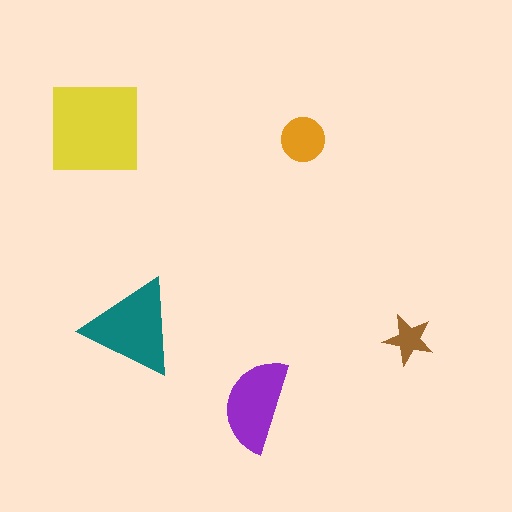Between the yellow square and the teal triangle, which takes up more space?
The yellow square.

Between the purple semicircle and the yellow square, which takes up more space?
The yellow square.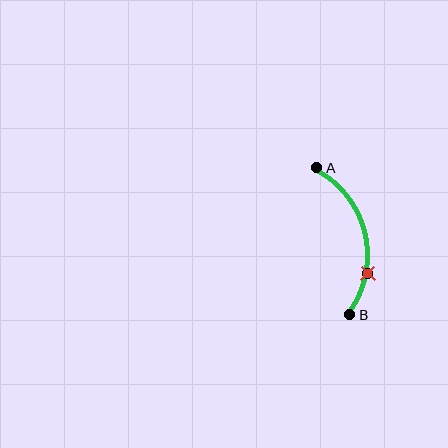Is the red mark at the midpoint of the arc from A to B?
No. The red mark lies on the arc but is closer to endpoint B. The arc midpoint would be at the point on the curve equidistant along the arc from both A and B.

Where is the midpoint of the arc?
The arc midpoint is the point on the curve farthest from the straight line joining A and B. It sits to the right of that line.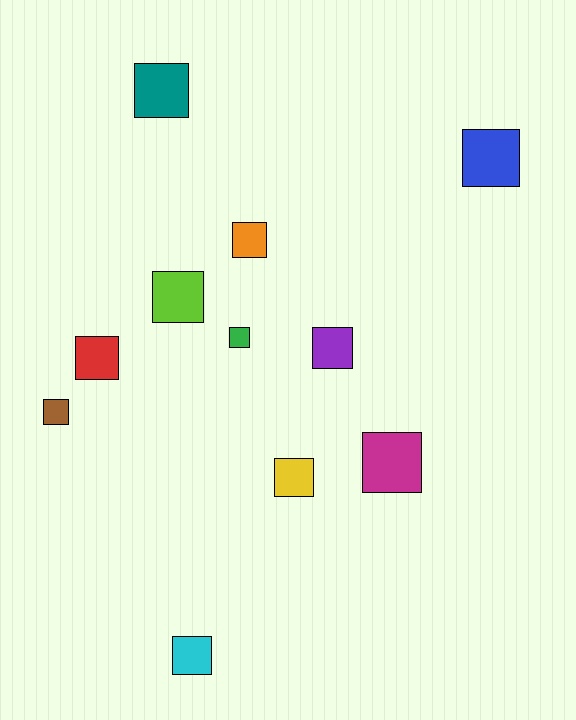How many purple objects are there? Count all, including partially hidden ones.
There is 1 purple object.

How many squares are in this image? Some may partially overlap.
There are 11 squares.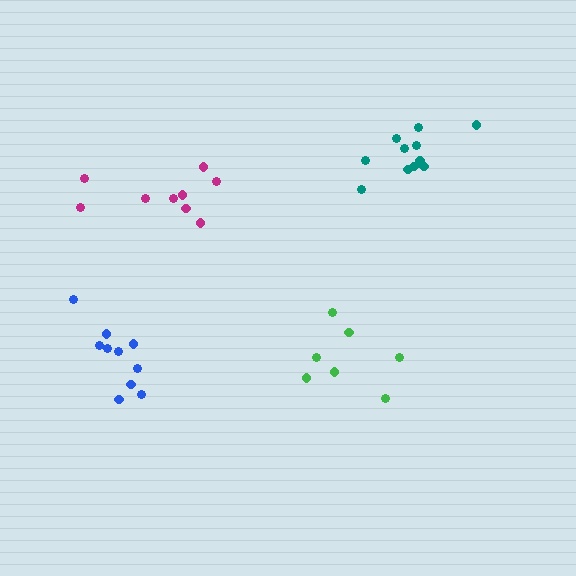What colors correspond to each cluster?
The clusters are colored: green, blue, teal, magenta.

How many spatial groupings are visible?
There are 4 spatial groupings.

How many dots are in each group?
Group 1: 7 dots, Group 2: 10 dots, Group 3: 11 dots, Group 4: 9 dots (37 total).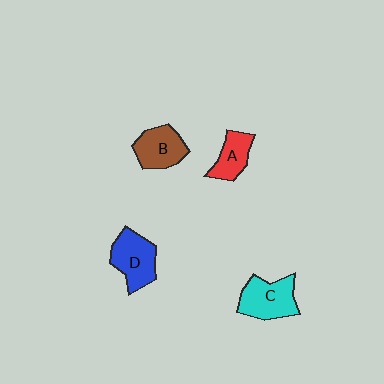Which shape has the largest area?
Shape C (cyan).